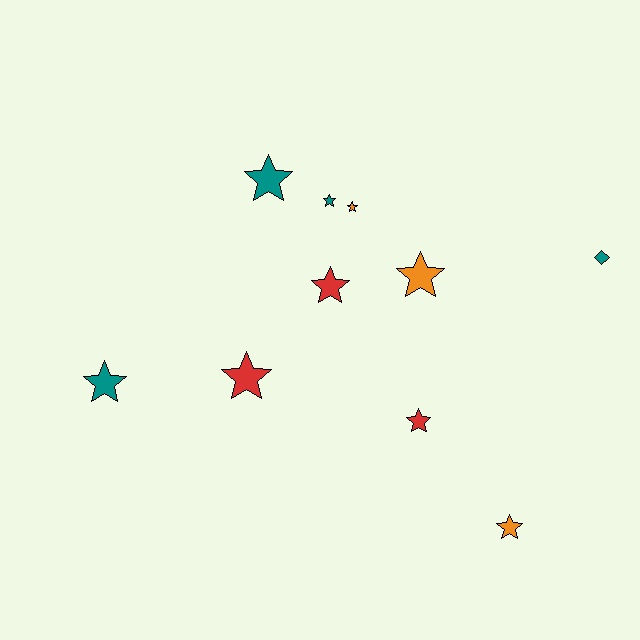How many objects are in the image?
There are 10 objects.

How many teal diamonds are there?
There is 1 teal diamond.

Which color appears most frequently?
Teal, with 4 objects.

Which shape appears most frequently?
Star, with 9 objects.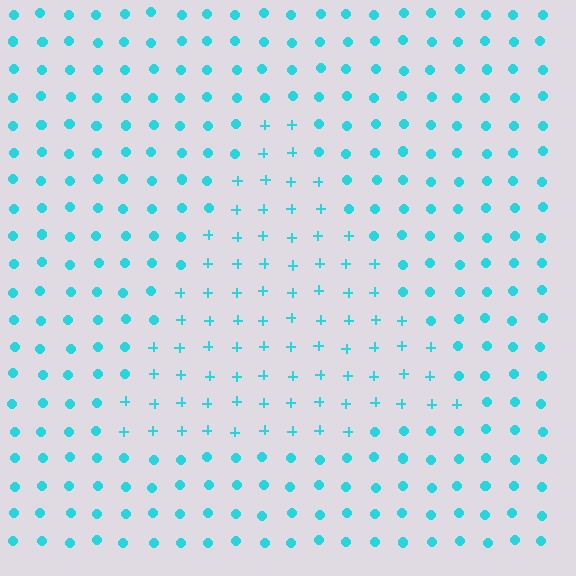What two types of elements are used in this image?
The image uses plus signs inside the triangle region and circles outside it.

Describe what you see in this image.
The image is filled with small cyan elements arranged in a uniform grid. A triangle-shaped region contains plus signs, while the surrounding area contains circles. The boundary is defined purely by the change in element shape.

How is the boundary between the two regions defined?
The boundary is defined by a change in element shape: plus signs inside vs. circles outside. All elements share the same color and spacing.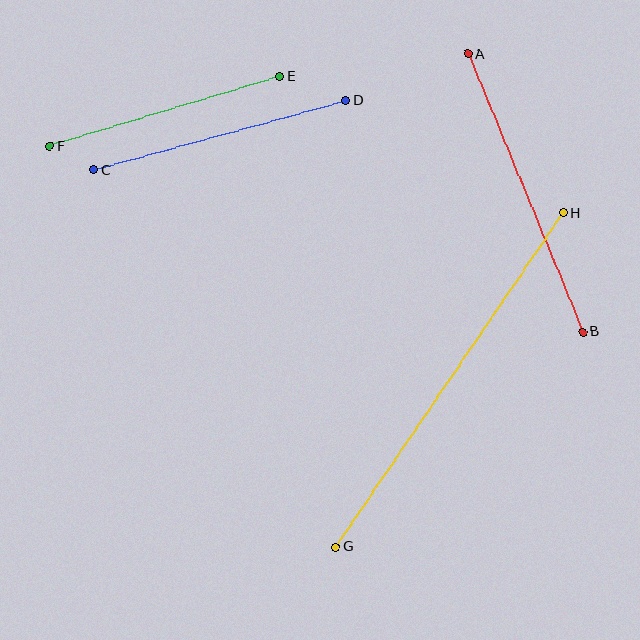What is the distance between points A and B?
The distance is approximately 301 pixels.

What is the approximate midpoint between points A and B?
The midpoint is at approximately (525, 193) pixels.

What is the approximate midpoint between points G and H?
The midpoint is at approximately (450, 380) pixels.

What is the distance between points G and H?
The distance is approximately 404 pixels.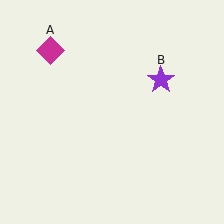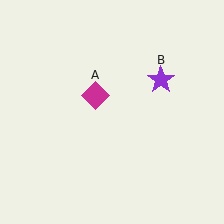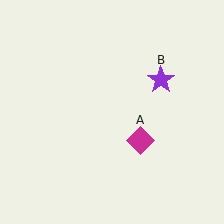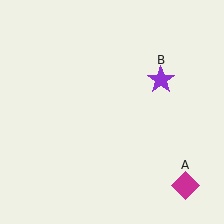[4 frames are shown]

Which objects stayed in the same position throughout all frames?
Purple star (object B) remained stationary.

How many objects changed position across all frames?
1 object changed position: magenta diamond (object A).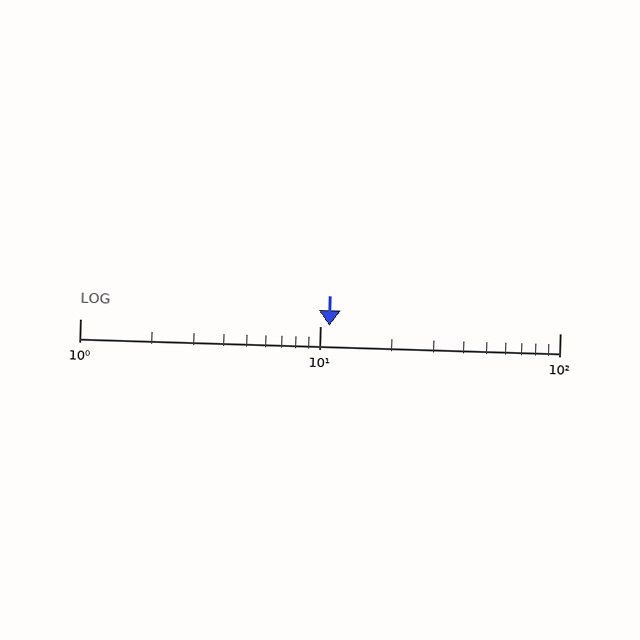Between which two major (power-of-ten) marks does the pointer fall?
The pointer is between 10 and 100.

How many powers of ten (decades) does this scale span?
The scale spans 2 decades, from 1 to 100.